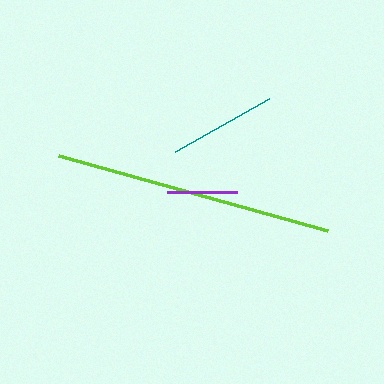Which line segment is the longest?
The lime line is the longest at approximately 279 pixels.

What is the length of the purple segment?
The purple segment is approximately 70 pixels long.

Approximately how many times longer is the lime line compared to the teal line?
The lime line is approximately 2.6 times the length of the teal line.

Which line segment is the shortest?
The purple line is the shortest at approximately 70 pixels.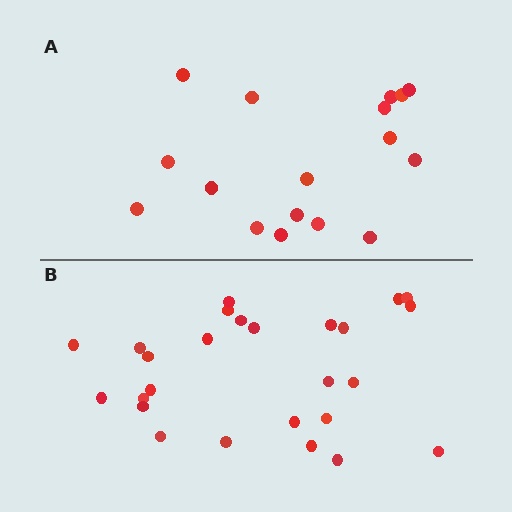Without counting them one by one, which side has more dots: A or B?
Region B (the bottom region) has more dots.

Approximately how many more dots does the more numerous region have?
Region B has roughly 8 or so more dots than region A.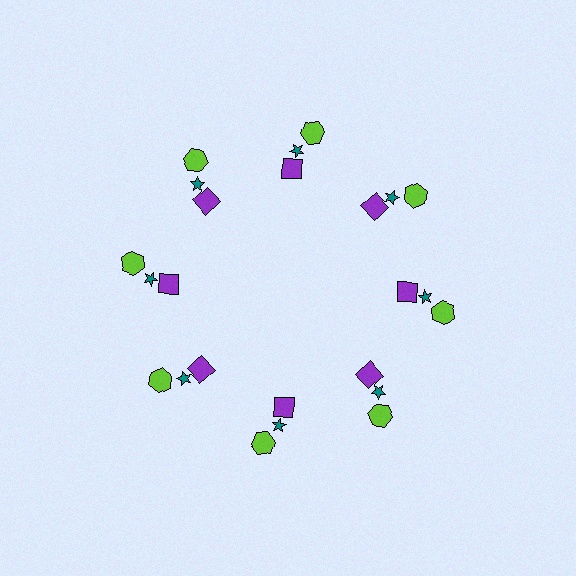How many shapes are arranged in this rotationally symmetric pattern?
There are 24 shapes, arranged in 8 groups of 3.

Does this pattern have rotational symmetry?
Yes, this pattern has 8-fold rotational symmetry. It looks the same after rotating 45 degrees around the center.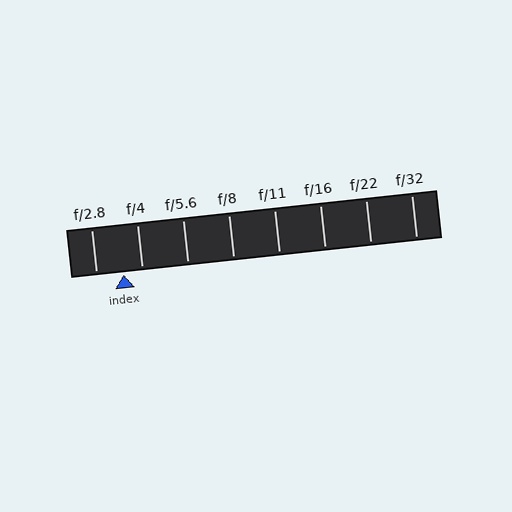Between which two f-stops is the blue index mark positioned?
The index mark is between f/2.8 and f/4.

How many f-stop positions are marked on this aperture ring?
There are 8 f-stop positions marked.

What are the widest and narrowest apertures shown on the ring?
The widest aperture shown is f/2.8 and the narrowest is f/32.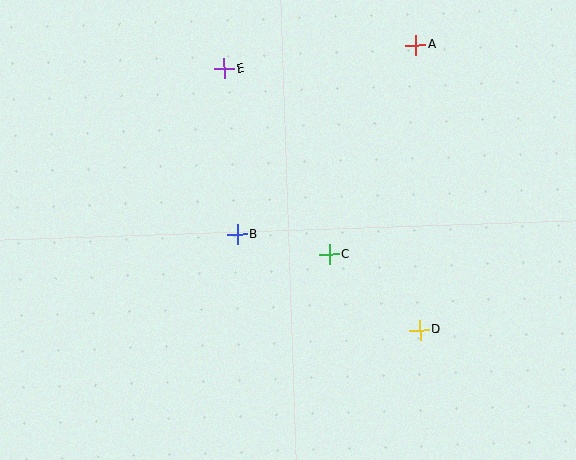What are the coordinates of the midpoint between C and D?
The midpoint between C and D is at (374, 292).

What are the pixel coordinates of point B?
Point B is at (237, 234).